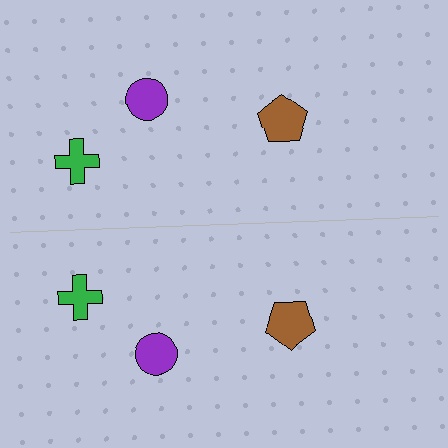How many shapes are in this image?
There are 6 shapes in this image.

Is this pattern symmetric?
Yes, this pattern has bilateral (reflection) symmetry.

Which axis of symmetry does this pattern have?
The pattern has a horizontal axis of symmetry running through the center of the image.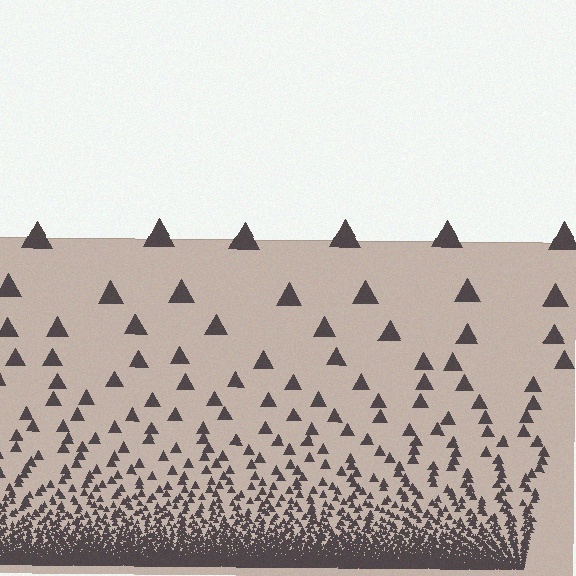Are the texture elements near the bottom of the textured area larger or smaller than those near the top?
Smaller. The gradient is inverted — elements near the bottom are smaller and denser.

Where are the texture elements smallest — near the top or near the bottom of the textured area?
Near the bottom.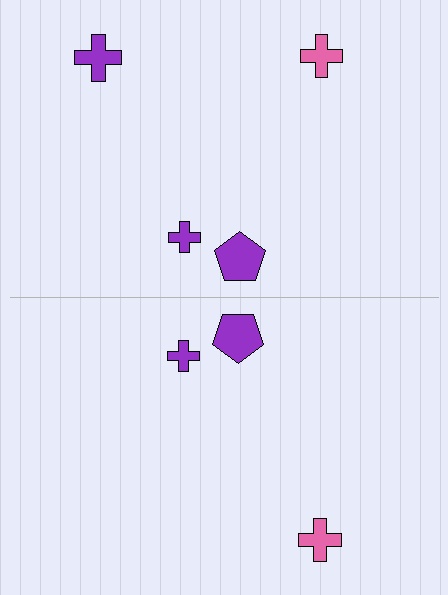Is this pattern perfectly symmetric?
No, the pattern is not perfectly symmetric. A purple cross is missing from the bottom side.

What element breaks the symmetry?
A purple cross is missing from the bottom side.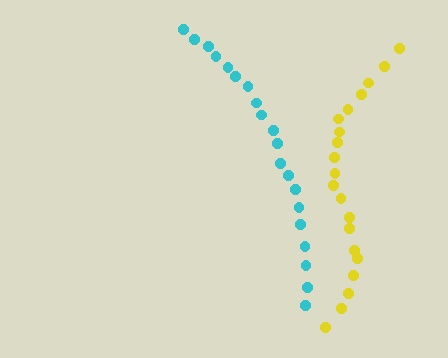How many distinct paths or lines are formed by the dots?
There are 2 distinct paths.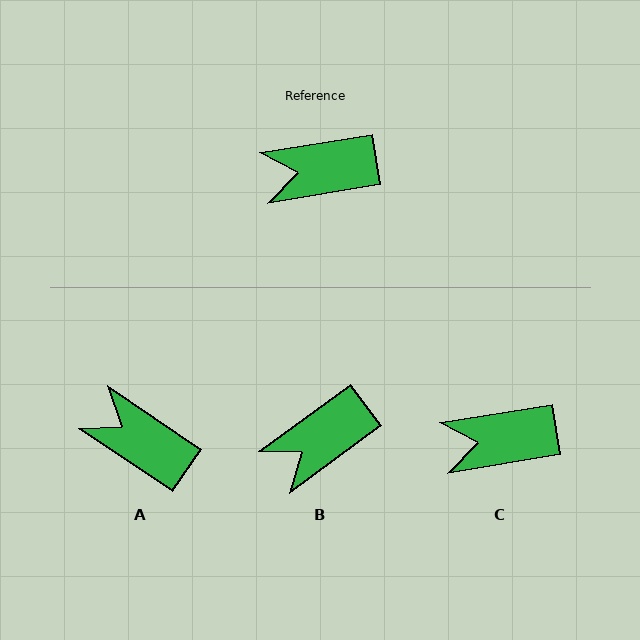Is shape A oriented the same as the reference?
No, it is off by about 43 degrees.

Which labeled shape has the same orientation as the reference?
C.